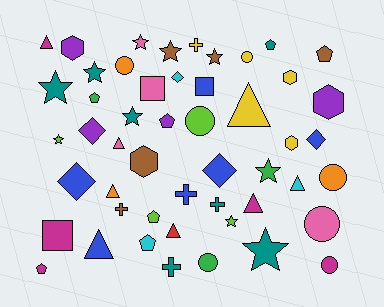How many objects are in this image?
There are 50 objects.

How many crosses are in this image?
There are 5 crosses.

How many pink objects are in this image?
There are 4 pink objects.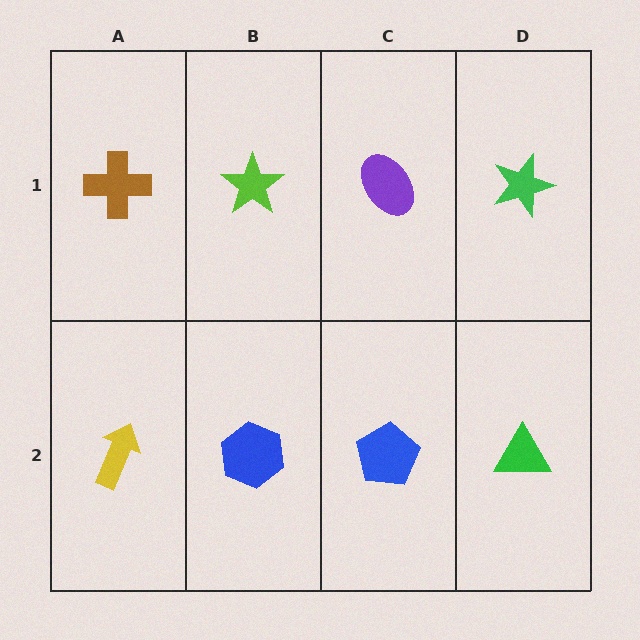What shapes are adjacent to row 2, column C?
A purple ellipse (row 1, column C), a blue hexagon (row 2, column B), a green triangle (row 2, column D).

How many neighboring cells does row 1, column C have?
3.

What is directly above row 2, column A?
A brown cross.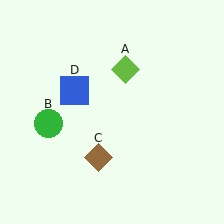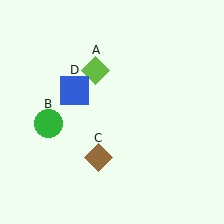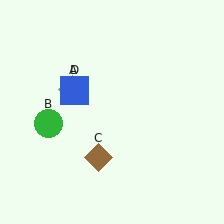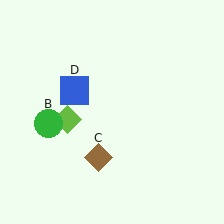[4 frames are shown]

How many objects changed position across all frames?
1 object changed position: lime diamond (object A).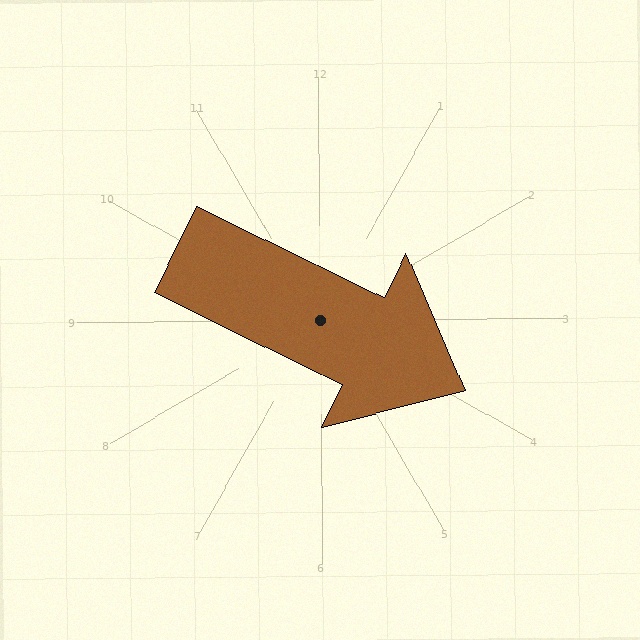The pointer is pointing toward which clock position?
Roughly 4 o'clock.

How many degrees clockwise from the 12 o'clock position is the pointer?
Approximately 116 degrees.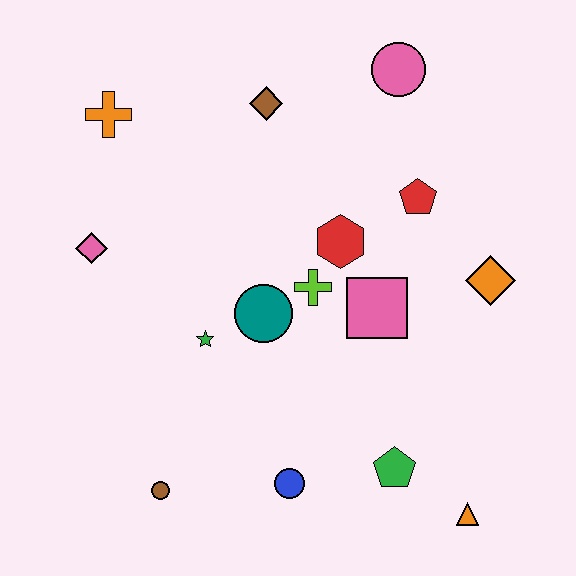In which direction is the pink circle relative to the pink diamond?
The pink circle is to the right of the pink diamond.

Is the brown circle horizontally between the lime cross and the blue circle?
No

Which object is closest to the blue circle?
The green pentagon is closest to the blue circle.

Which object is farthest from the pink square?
The orange cross is farthest from the pink square.